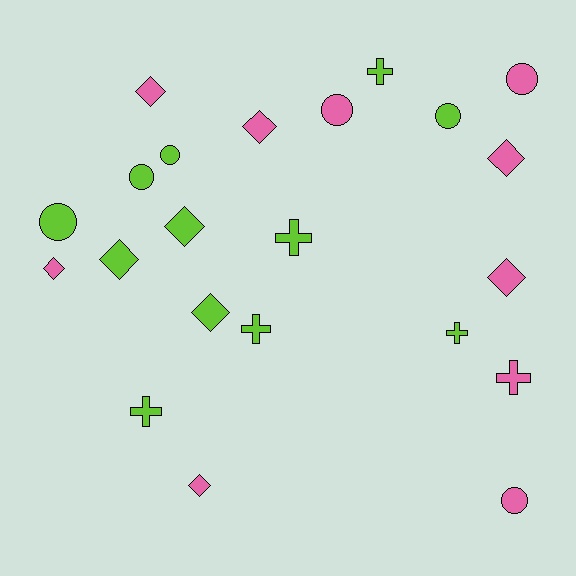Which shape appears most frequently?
Diamond, with 9 objects.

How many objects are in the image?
There are 22 objects.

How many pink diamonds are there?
There are 6 pink diamonds.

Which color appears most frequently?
Lime, with 12 objects.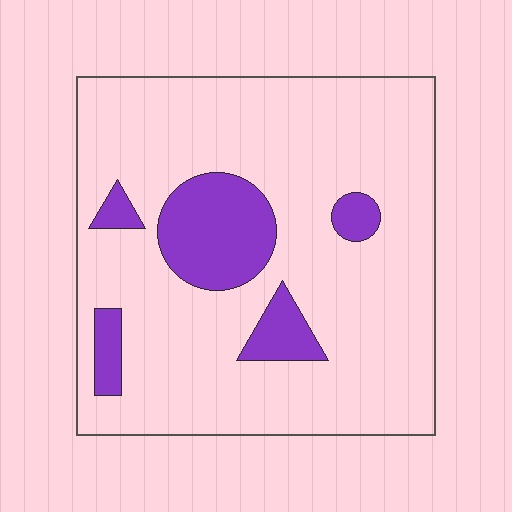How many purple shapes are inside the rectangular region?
5.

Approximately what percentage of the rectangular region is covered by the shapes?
Approximately 15%.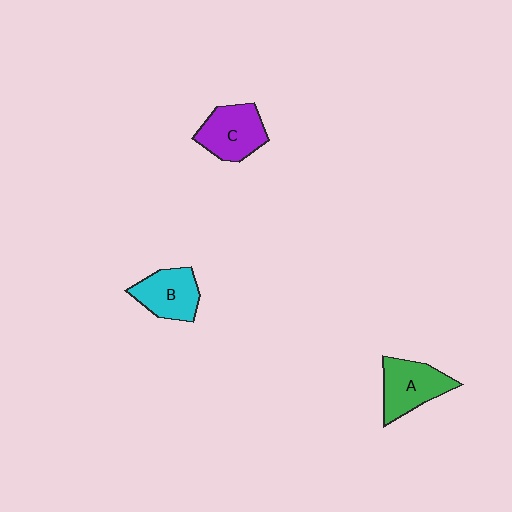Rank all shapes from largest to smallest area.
From largest to smallest: C (purple), A (green), B (cyan).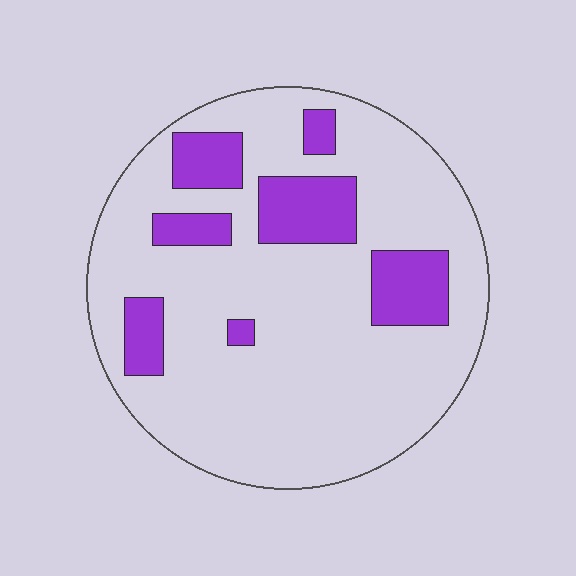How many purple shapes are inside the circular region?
7.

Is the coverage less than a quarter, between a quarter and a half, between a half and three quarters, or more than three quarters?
Less than a quarter.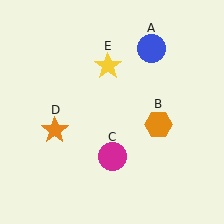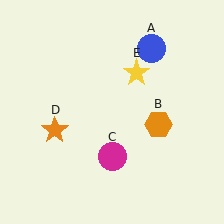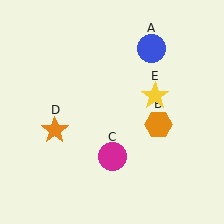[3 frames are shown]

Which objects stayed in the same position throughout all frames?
Blue circle (object A) and orange hexagon (object B) and magenta circle (object C) and orange star (object D) remained stationary.